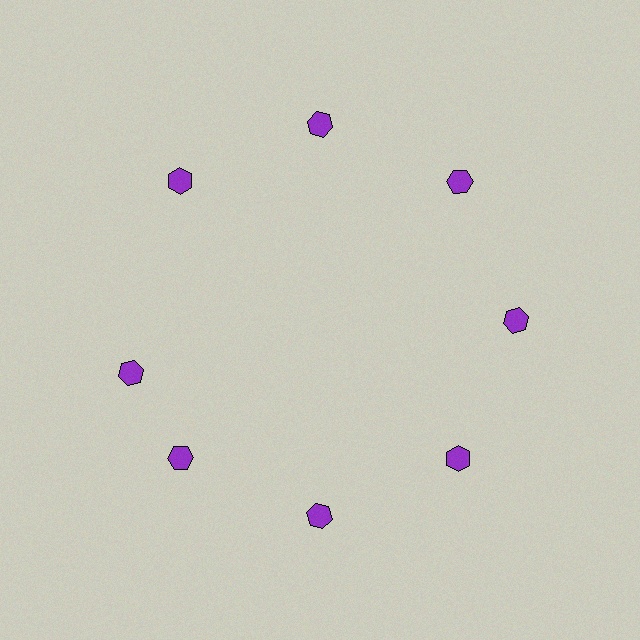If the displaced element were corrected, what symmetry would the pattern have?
It would have 8-fold rotational symmetry — the pattern would map onto itself every 45 degrees.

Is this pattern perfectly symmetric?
No. The 8 purple hexagons are arranged in a ring, but one element near the 9 o'clock position is rotated out of alignment along the ring, breaking the 8-fold rotational symmetry.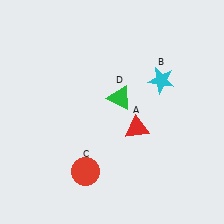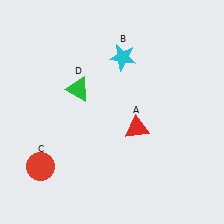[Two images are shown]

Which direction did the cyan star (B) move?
The cyan star (B) moved left.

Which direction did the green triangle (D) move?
The green triangle (D) moved left.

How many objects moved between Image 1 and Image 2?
3 objects moved between the two images.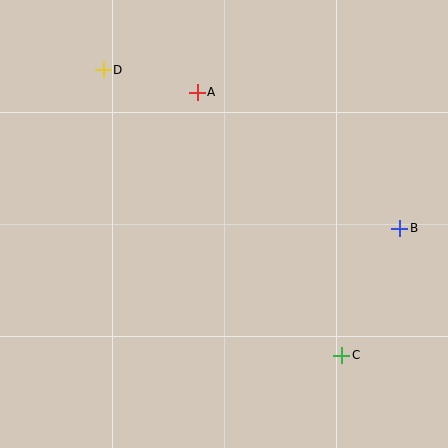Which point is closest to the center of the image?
Point A at (197, 92) is closest to the center.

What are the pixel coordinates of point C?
Point C is at (342, 355).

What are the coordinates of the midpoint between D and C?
The midpoint between D and C is at (223, 212).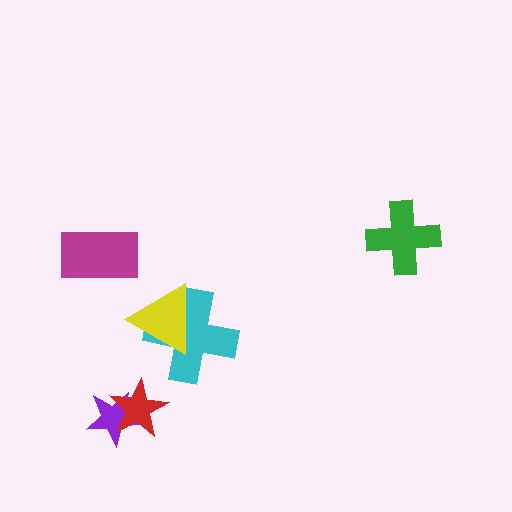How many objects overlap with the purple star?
1 object overlaps with the purple star.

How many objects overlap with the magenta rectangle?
0 objects overlap with the magenta rectangle.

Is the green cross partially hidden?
No, no other shape covers it.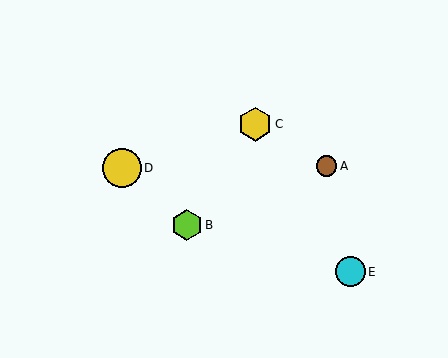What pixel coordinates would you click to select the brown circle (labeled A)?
Click at (326, 166) to select the brown circle A.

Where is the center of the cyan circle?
The center of the cyan circle is at (350, 272).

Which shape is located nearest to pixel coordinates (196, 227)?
The lime hexagon (labeled B) at (187, 225) is nearest to that location.